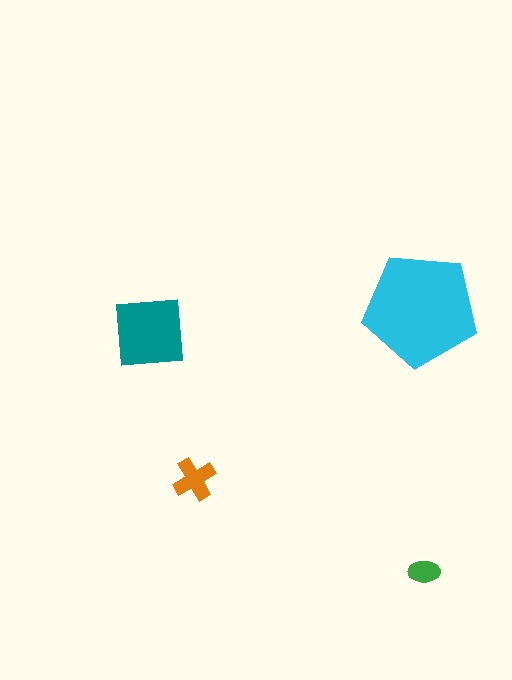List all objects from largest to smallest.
The cyan pentagon, the teal square, the orange cross, the green ellipse.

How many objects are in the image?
There are 4 objects in the image.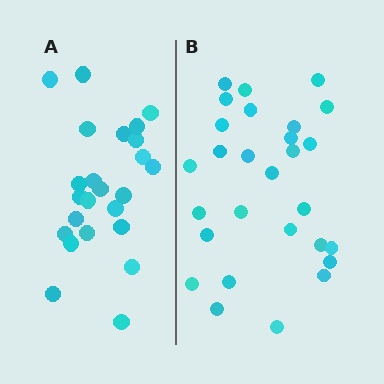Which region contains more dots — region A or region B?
Region B (the right region) has more dots.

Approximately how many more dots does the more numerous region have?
Region B has about 4 more dots than region A.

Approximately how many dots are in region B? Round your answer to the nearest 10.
About 30 dots. (The exact count is 28, which rounds to 30.)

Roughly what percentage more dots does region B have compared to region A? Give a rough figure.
About 15% more.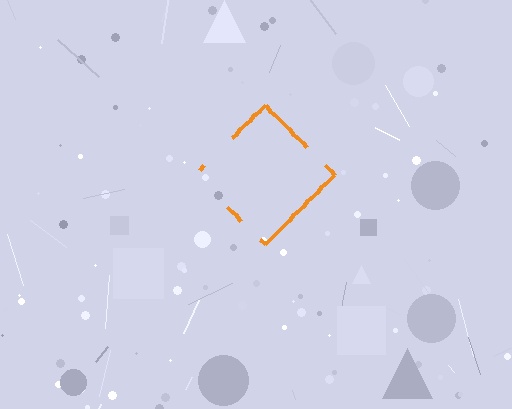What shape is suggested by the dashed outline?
The dashed outline suggests a diamond.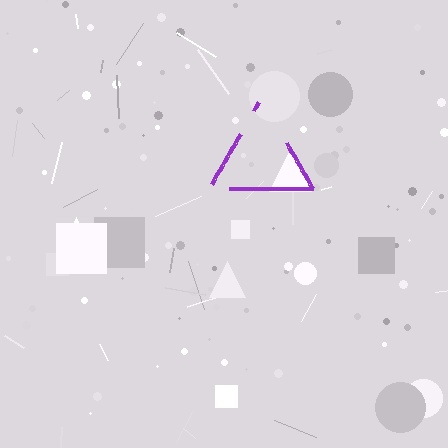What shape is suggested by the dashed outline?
The dashed outline suggests a triangle.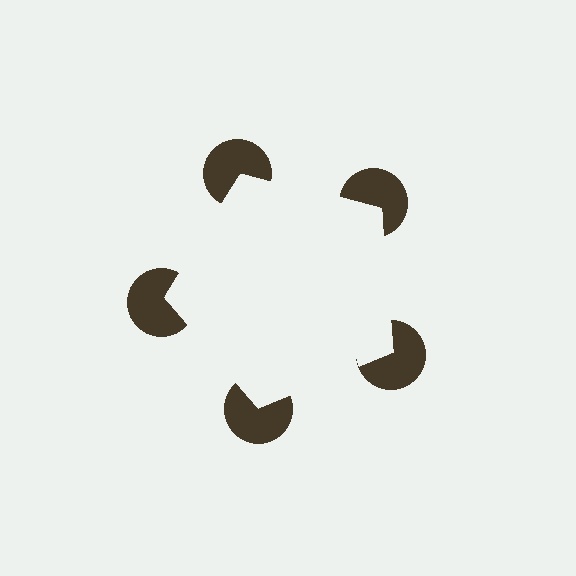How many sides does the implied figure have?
5 sides.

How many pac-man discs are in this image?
There are 5 — one at each vertex of the illusory pentagon.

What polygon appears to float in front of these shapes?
An illusory pentagon — its edges are inferred from the aligned wedge cuts in the pac-man discs, not physically drawn.